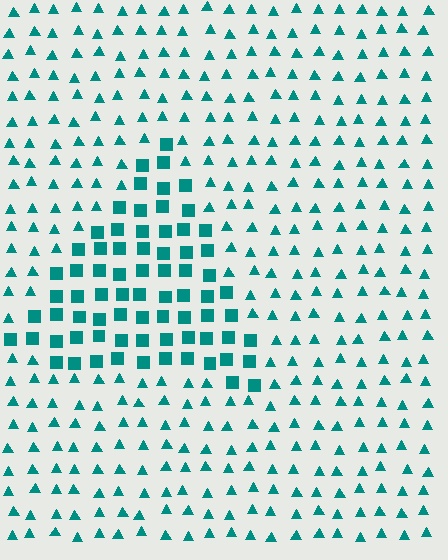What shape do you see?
I see a triangle.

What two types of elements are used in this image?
The image uses squares inside the triangle region and triangles outside it.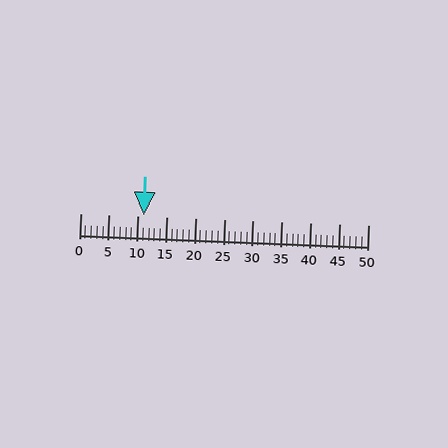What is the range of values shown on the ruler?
The ruler shows values from 0 to 50.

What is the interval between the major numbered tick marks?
The major tick marks are spaced 5 units apart.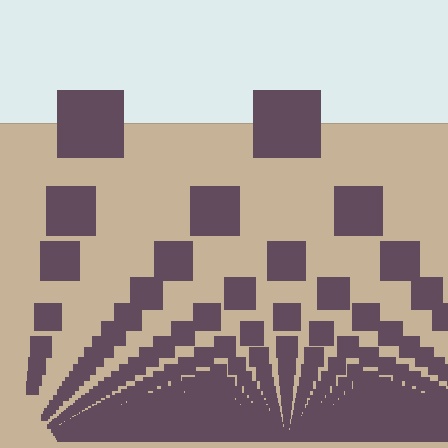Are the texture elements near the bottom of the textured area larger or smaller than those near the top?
Smaller. The gradient is inverted — elements near the bottom are smaller and denser.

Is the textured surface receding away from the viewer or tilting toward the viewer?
The surface appears to tilt toward the viewer. Texture elements get larger and sparser toward the top.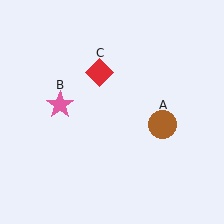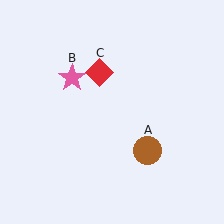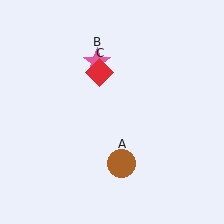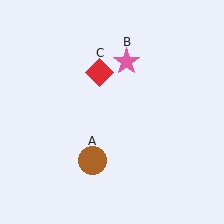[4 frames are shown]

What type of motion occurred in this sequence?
The brown circle (object A), pink star (object B) rotated clockwise around the center of the scene.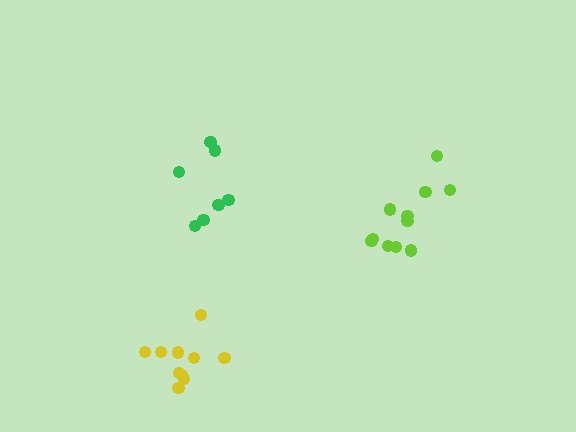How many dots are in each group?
Group 1: 11 dots, Group 2: 7 dots, Group 3: 10 dots (28 total).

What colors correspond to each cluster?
The clusters are colored: lime, green, yellow.